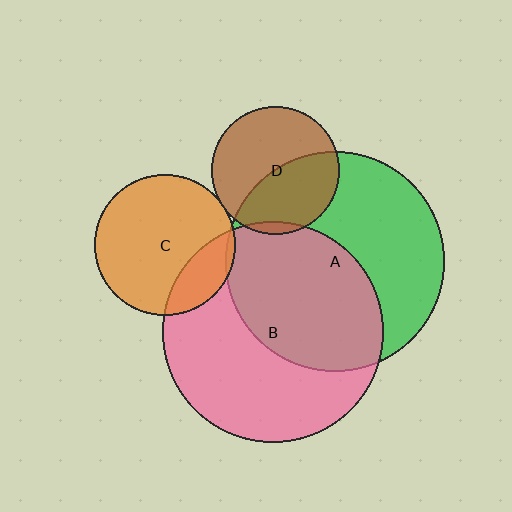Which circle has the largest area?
Circle B (pink).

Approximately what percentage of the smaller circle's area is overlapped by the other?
Approximately 5%.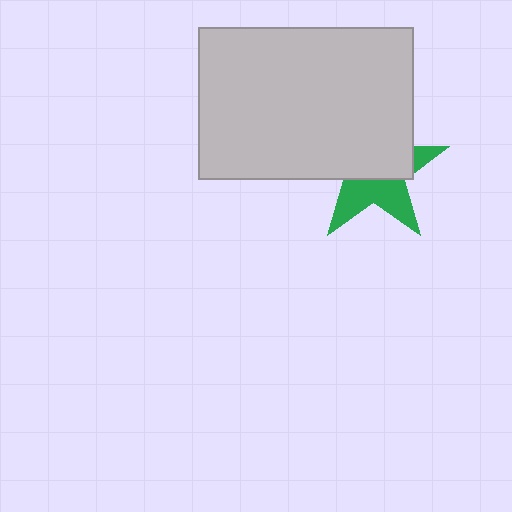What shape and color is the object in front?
The object in front is a light gray rectangle.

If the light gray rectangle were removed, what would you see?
You would see the complete green star.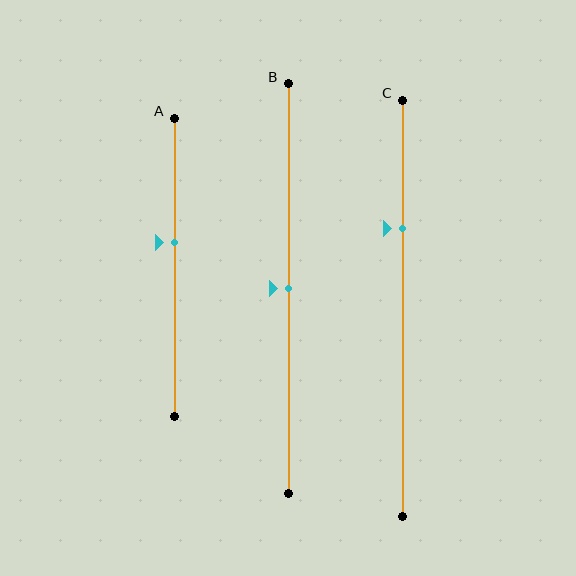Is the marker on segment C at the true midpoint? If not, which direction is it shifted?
No, the marker on segment C is shifted upward by about 19% of the segment length.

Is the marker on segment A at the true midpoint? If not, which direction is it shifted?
No, the marker on segment A is shifted upward by about 8% of the segment length.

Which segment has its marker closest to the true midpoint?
Segment B has its marker closest to the true midpoint.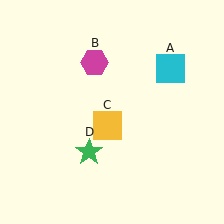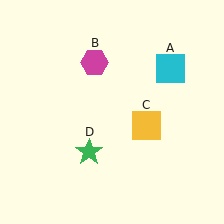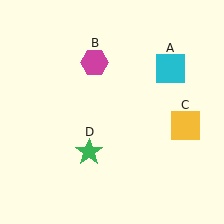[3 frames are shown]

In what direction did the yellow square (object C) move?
The yellow square (object C) moved right.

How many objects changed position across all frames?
1 object changed position: yellow square (object C).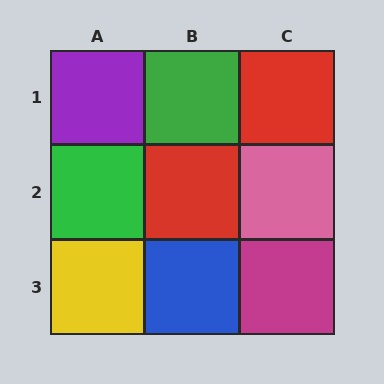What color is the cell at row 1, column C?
Red.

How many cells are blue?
1 cell is blue.